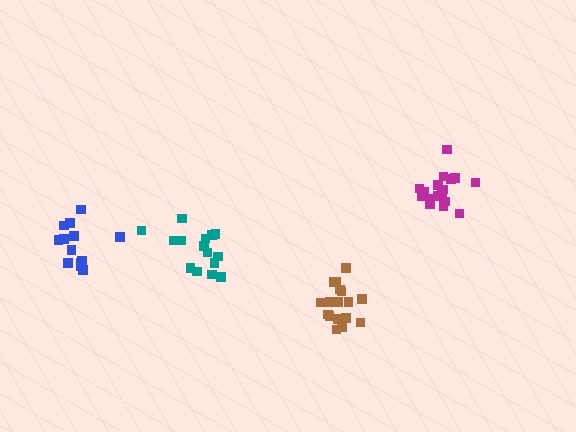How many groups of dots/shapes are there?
There are 4 groups.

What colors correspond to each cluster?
The clusters are colored: brown, blue, magenta, teal.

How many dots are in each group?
Group 1: 17 dots, Group 2: 13 dots, Group 3: 18 dots, Group 4: 15 dots (63 total).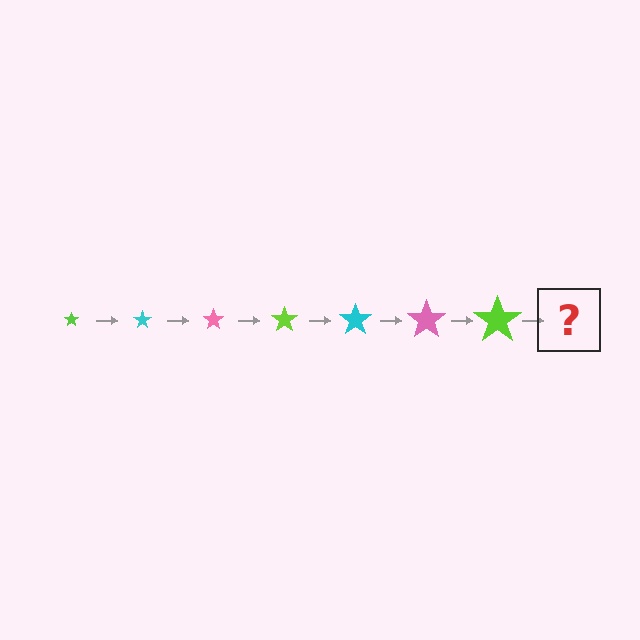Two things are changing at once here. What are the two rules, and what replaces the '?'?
The two rules are that the star grows larger each step and the color cycles through lime, cyan, and pink. The '?' should be a cyan star, larger than the previous one.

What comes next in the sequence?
The next element should be a cyan star, larger than the previous one.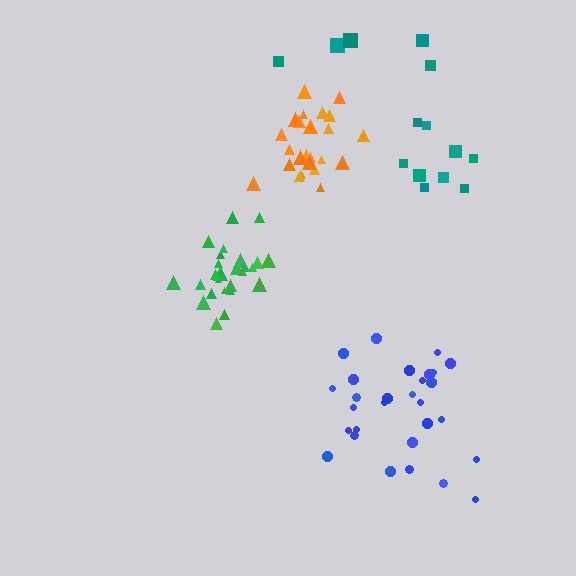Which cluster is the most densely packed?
Orange.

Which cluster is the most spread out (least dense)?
Teal.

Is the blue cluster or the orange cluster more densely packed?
Orange.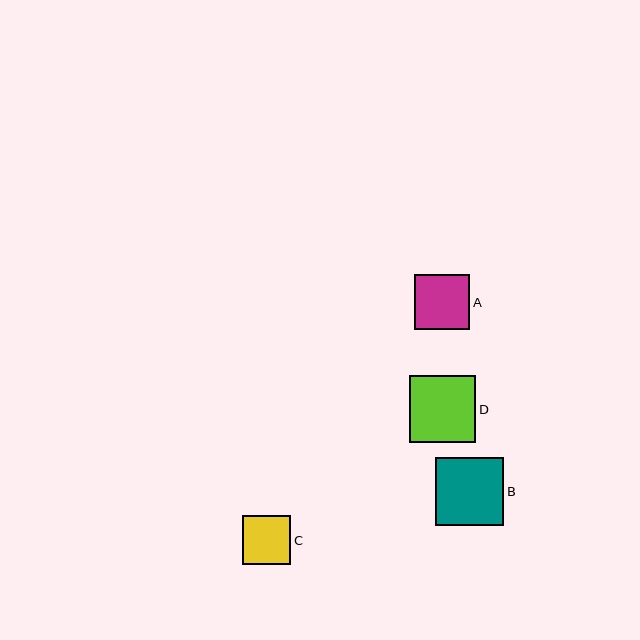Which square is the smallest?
Square C is the smallest with a size of approximately 49 pixels.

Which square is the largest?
Square B is the largest with a size of approximately 68 pixels.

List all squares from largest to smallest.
From largest to smallest: B, D, A, C.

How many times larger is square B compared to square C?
Square B is approximately 1.4 times the size of square C.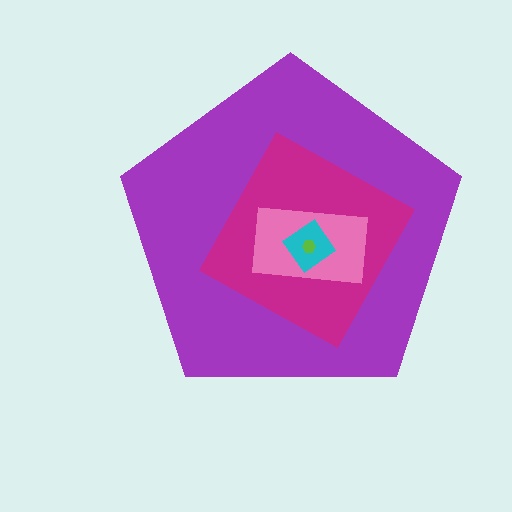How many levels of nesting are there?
5.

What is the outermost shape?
The purple pentagon.